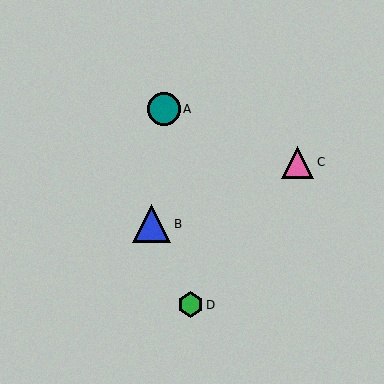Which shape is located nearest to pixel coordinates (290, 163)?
The pink triangle (labeled C) at (298, 162) is nearest to that location.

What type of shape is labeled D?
Shape D is a green hexagon.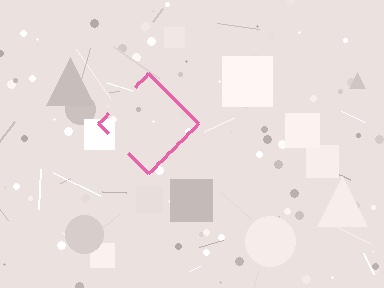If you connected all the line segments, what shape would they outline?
They would outline a diamond.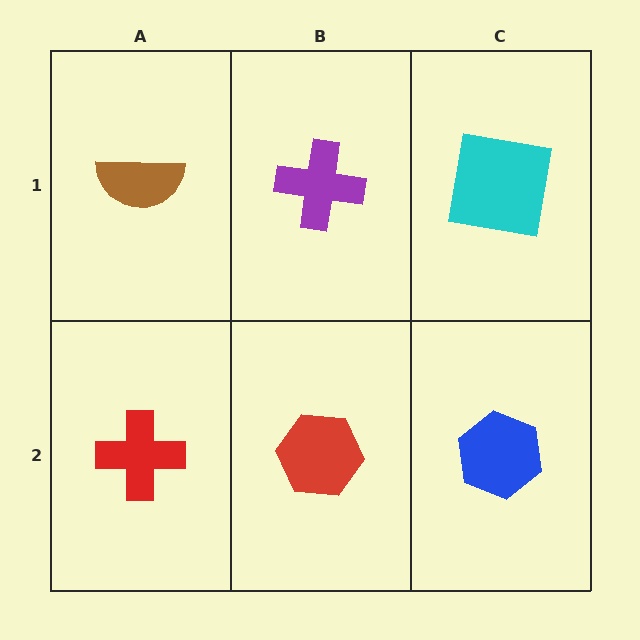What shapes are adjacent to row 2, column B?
A purple cross (row 1, column B), a red cross (row 2, column A), a blue hexagon (row 2, column C).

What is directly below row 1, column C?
A blue hexagon.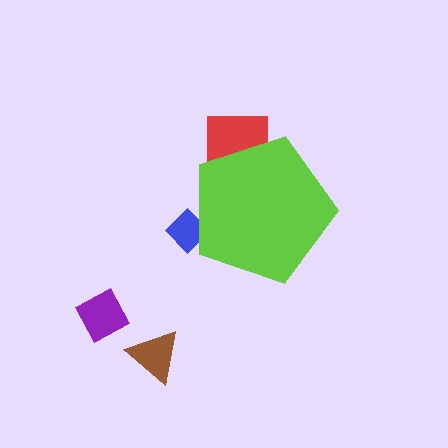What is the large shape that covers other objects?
A lime pentagon.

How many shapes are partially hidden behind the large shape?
2 shapes are partially hidden.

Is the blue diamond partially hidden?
Yes, the blue diamond is partially hidden behind the lime pentagon.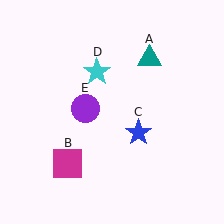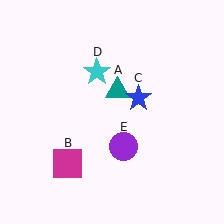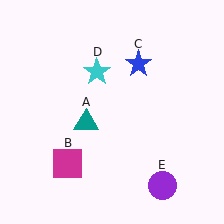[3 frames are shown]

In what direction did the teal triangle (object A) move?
The teal triangle (object A) moved down and to the left.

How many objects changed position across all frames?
3 objects changed position: teal triangle (object A), blue star (object C), purple circle (object E).